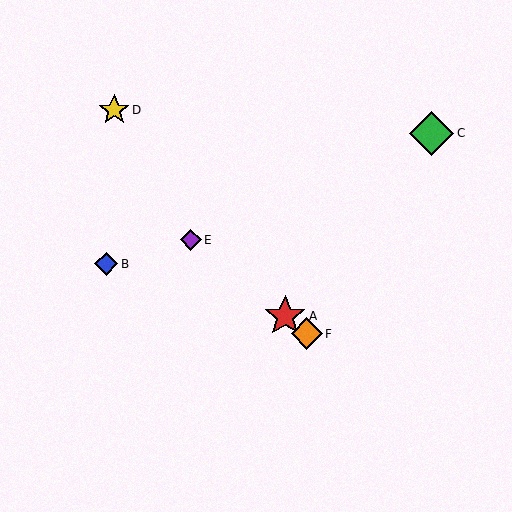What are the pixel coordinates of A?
Object A is at (285, 316).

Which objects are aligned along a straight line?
Objects A, E, F are aligned along a straight line.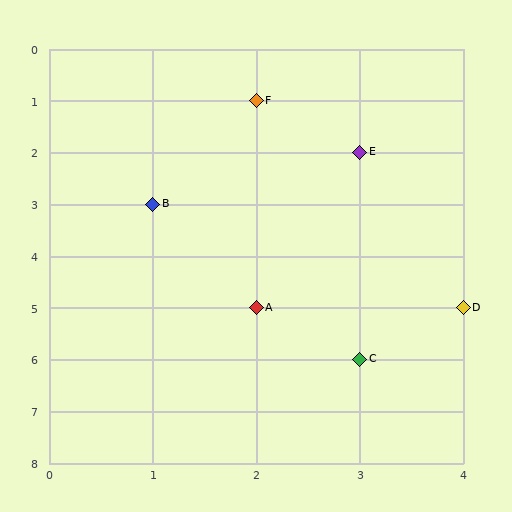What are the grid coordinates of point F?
Point F is at grid coordinates (2, 1).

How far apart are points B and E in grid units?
Points B and E are 2 columns and 1 row apart (about 2.2 grid units diagonally).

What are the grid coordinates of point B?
Point B is at grid coordinates (1, 3).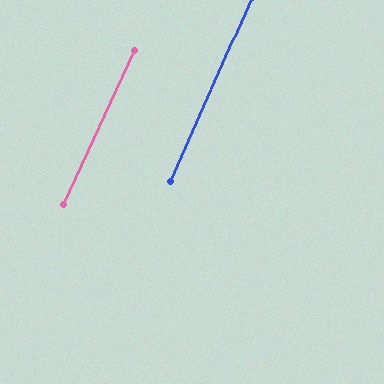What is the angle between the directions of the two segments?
Approximately 1 degree.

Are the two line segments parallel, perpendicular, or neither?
Parallel — their directions differ by only 0.9°.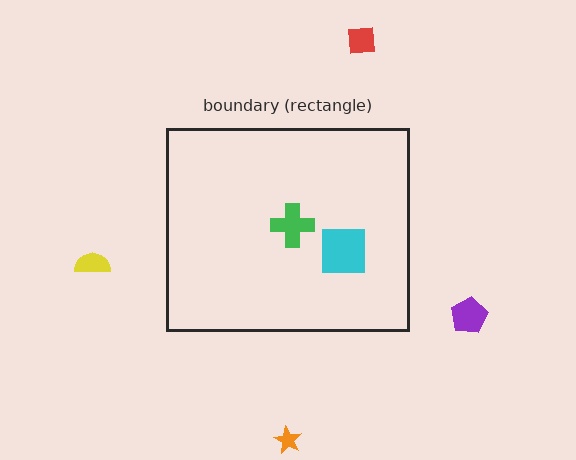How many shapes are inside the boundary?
2 inside, 4 outside.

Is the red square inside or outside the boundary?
Outside.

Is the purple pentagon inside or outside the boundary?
Outside.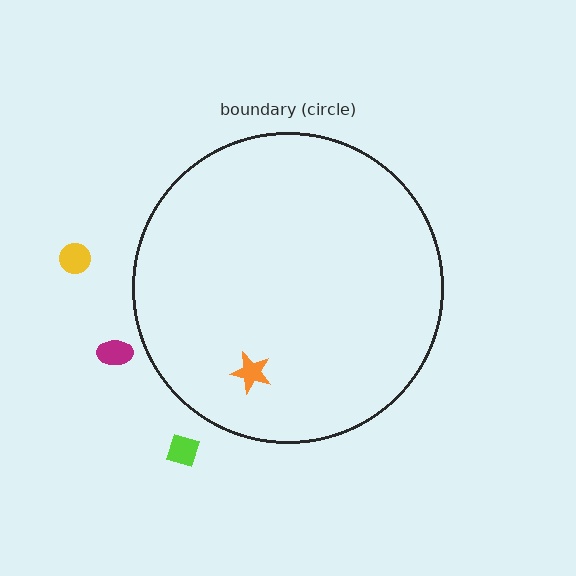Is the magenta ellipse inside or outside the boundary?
Outside.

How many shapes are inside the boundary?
1 inside, 3 outside.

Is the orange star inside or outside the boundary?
Inside.